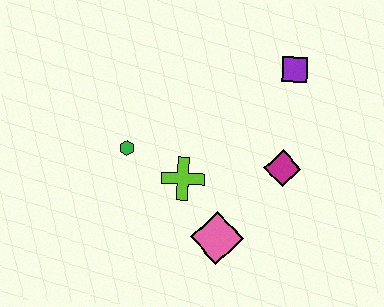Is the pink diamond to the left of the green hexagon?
No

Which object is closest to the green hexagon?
The lime cross is closest to the green hexagon.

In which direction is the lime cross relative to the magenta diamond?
The lime cross is to the left of the magenta diamond.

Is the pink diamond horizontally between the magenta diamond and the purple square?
No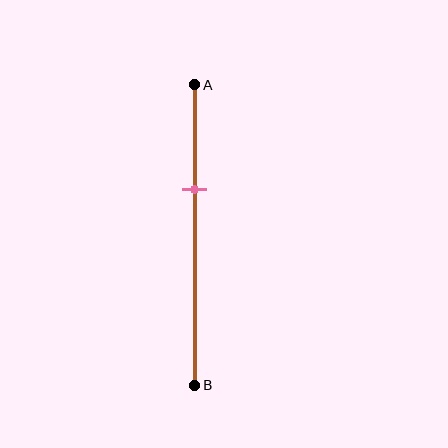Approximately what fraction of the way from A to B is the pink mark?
The pink mark is approximately 35% of the way from A to B.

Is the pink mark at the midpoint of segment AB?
No, the mark is at about 35% from A, not at the 50% midpoint.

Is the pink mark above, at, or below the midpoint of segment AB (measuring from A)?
The pink mark is above the midpoint of segment AB.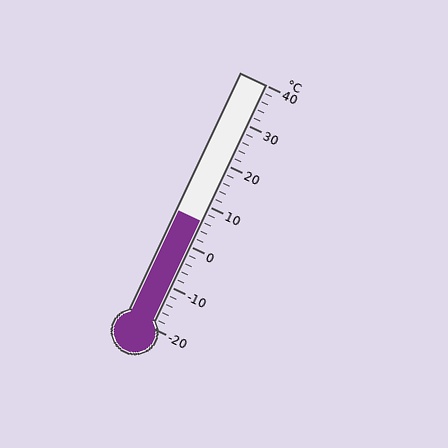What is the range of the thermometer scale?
The thermometer scale ranges from -20°C to 40°C.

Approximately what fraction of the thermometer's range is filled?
The thermometer is filled to approximately 45% of its range.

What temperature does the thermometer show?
The thermometer shows approximately 6°C.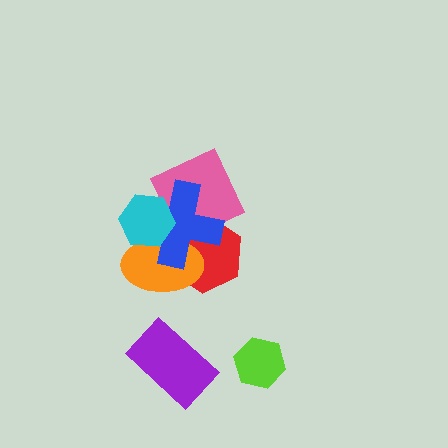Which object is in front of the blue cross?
The cyan hexagon is in front of the blue cross.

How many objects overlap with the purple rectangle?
0 objects overlap with the purple rectangle.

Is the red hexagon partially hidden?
Yes, it is partially covered by another shape.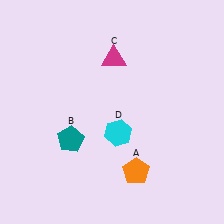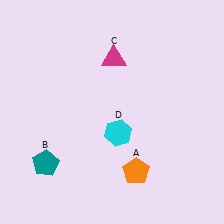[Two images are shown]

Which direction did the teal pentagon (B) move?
The teal pentagon (B) moved left.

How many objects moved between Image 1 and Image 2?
1 object moved between the two images.